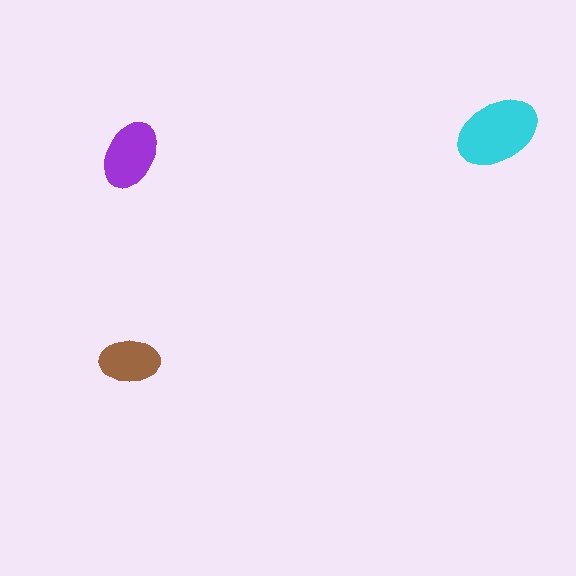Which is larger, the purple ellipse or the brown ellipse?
The purple one.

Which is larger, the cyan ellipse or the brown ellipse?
The cyan one.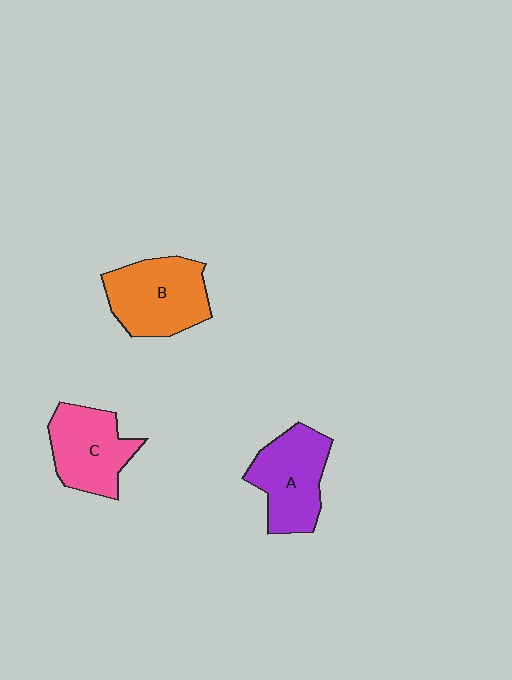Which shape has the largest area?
Shape B (orange).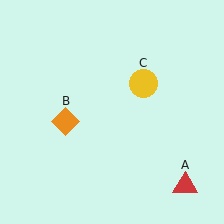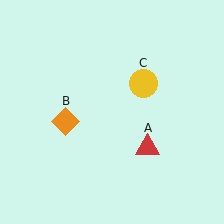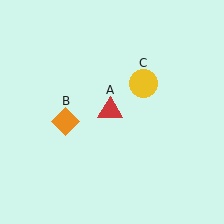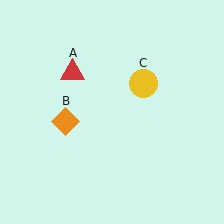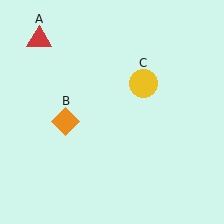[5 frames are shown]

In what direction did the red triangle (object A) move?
The red triangle (object A) moved up and to the left.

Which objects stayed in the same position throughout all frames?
Orange diamond (object B) and yellow circle (object C) remained stationary.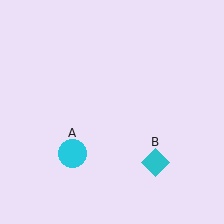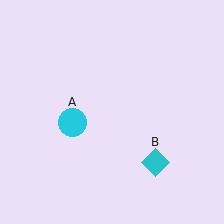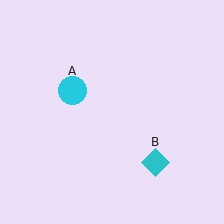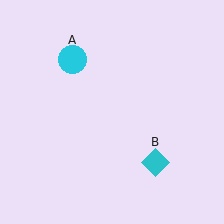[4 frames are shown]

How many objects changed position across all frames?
1 object changed position: cyan circle (object A).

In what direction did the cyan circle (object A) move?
The cyan circle (object A) moved up.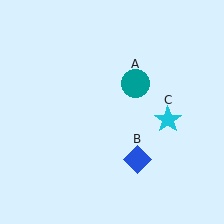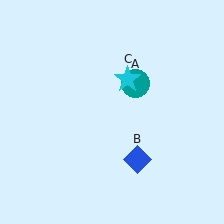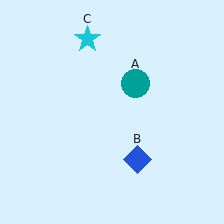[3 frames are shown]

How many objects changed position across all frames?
1 object changed position: cyan star (object C).